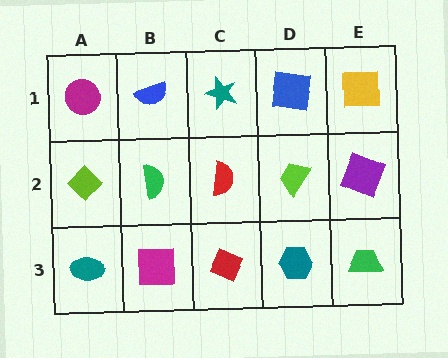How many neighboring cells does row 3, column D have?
3.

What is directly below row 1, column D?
A lime trapezoid.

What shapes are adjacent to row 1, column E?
A purple square (row 2, column E), a blue square (row 1, column D).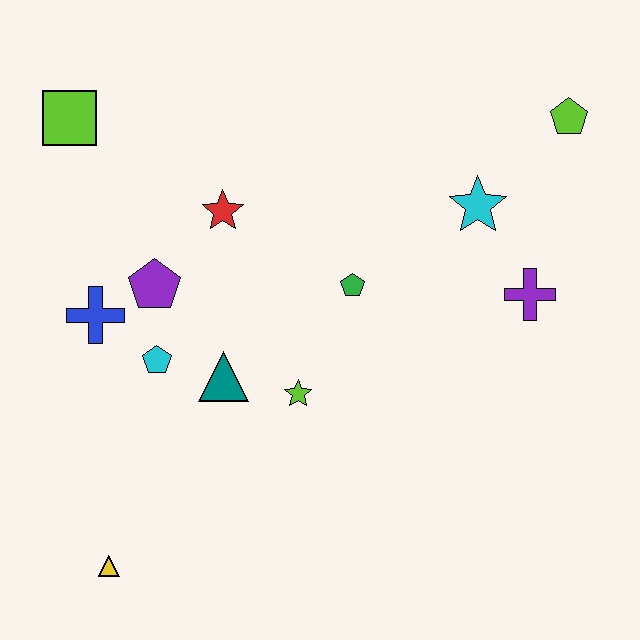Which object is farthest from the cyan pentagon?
The lime pentagon is farthest from the cyan pentagon.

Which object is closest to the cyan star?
The purple cross is closest to the cyan star.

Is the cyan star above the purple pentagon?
Yes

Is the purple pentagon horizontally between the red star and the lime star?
No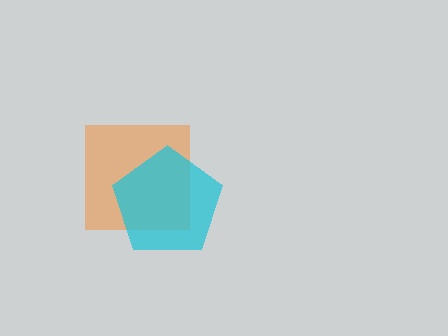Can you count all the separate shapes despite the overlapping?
Yes, there are 2 separate shapes.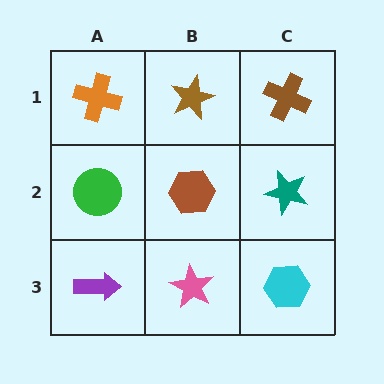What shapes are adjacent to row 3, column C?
A teal star (row 2, column C), a pink star (row 3, column B).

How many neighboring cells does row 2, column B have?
4.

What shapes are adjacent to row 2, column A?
An orange cross (row 1, column A), a purple arrow (row 3, column A), a brown hexagon (row 2, column B).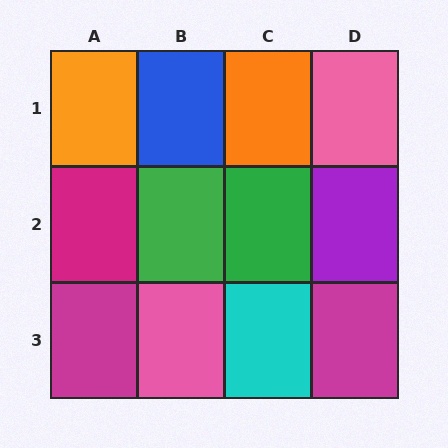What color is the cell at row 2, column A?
Magenta.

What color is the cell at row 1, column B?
Blue.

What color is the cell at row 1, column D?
Pink.